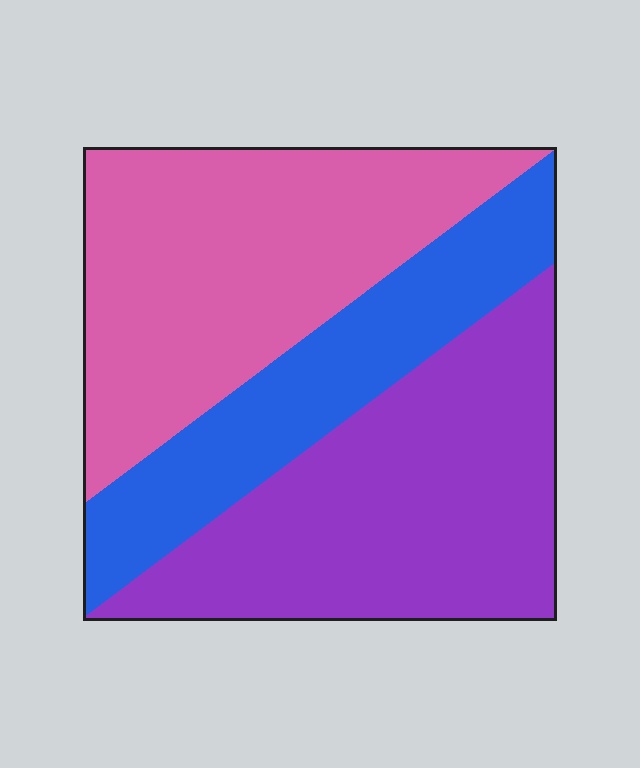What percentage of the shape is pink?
Pink covers around 40% of the shape.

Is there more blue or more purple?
Purple.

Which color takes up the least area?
Blue, at roughly 25%.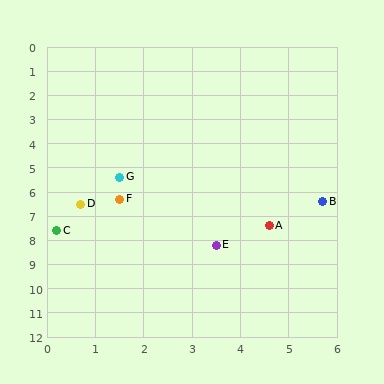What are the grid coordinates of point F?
Point F is at approximately (1.5, 6.3).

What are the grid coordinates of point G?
Point G is at approximately (1.5, 5.4).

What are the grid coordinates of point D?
Point D is at approximately (0.7, 6.5).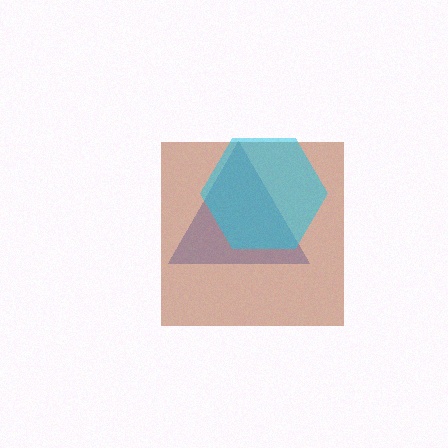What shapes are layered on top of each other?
The layered shapes are: a blue triangle, a brown square, a cyan hexagon.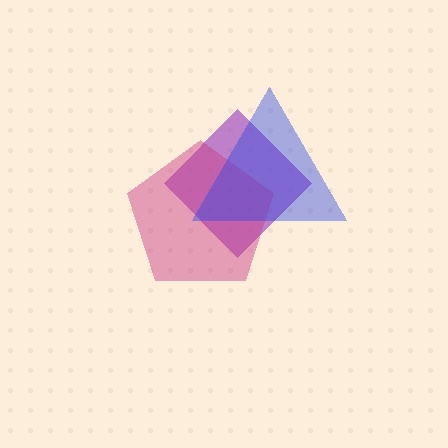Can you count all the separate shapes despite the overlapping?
Yes, there are 3 separate shapes.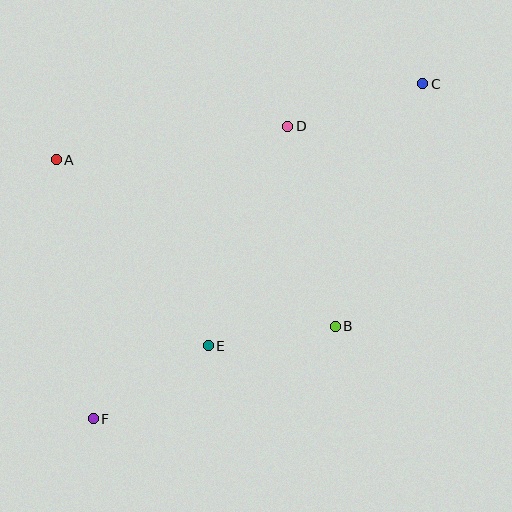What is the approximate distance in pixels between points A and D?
The distance between A and D is approximately 234 pixels.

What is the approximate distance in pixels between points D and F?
The distance between D and F is approximately 351 pixels.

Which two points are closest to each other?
Points B and E are closest to each other.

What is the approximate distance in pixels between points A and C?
The distance between A and C is approximately 375 pixels.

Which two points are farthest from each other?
Points C and F are farthest from each other.